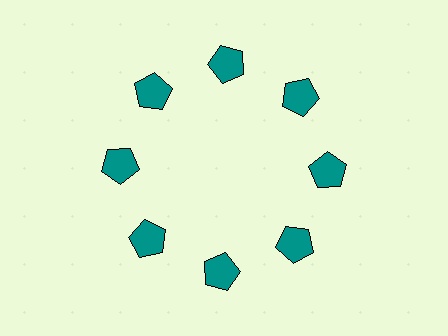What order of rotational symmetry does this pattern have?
This pattern has 8-fold rotational symmetry.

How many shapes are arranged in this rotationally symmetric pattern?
There are 8 shapes, arranged in 8 groups of 1.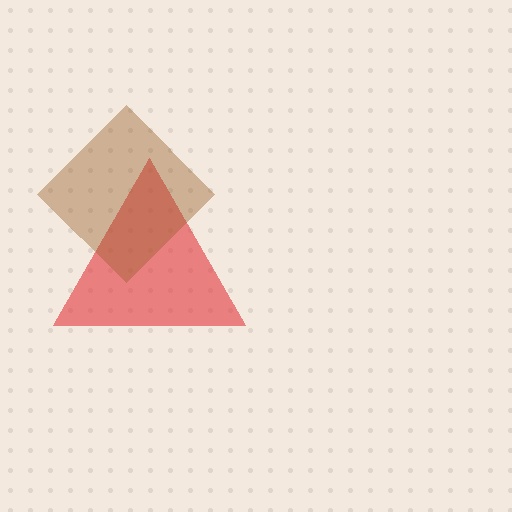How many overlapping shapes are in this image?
There are 2 overlapping shapes in the image.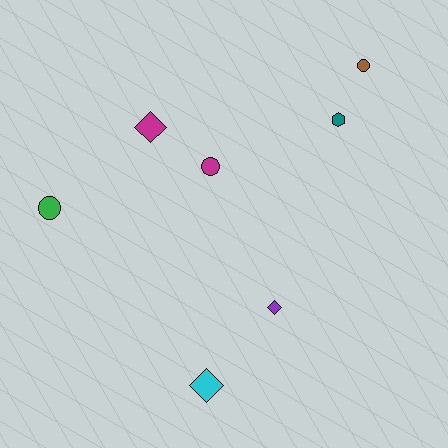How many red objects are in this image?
There are no red objects.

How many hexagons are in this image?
There is 1 hexagon.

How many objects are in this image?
There are 7 objects.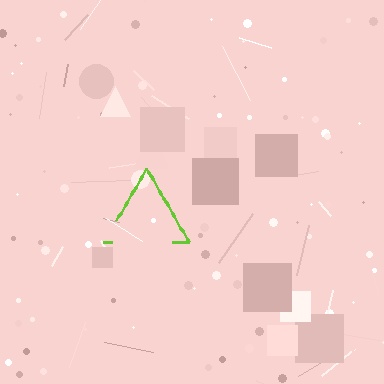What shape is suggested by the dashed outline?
The dashed outline suggests a triangle.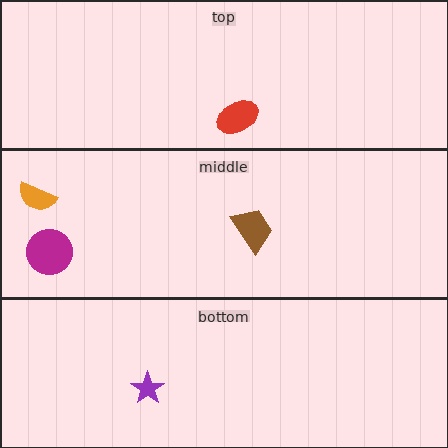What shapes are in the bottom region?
The purple star.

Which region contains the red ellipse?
The top region.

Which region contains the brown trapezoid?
The middle region.